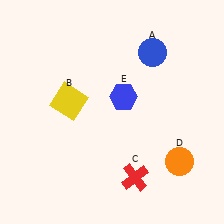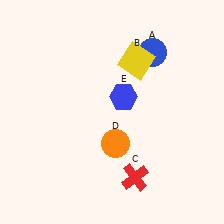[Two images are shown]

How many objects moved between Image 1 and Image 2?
2 objects moved between the two images.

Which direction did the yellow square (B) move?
The yellow square (B) moved right.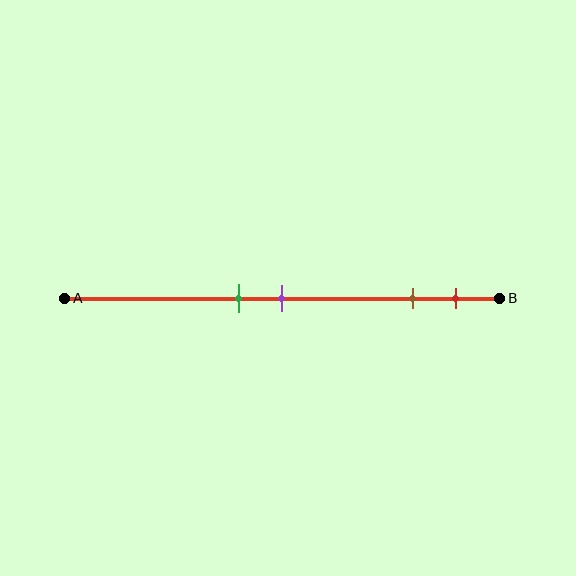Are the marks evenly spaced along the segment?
No, the marks are not evenly spaced.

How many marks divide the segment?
There are 4 marks dividing the segment.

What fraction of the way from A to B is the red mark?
The red mark is approximately 90% (0.9) of the way from A to B.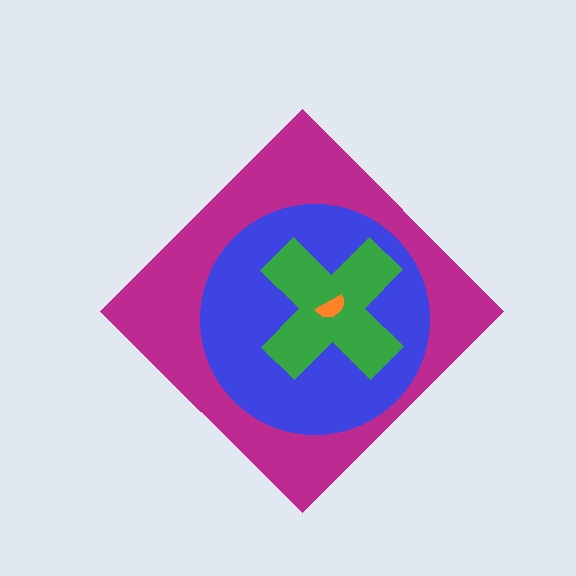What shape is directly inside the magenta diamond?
The blue circle.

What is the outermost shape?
The magenta diamond.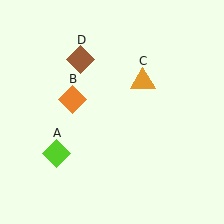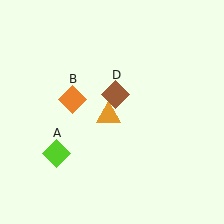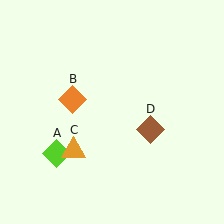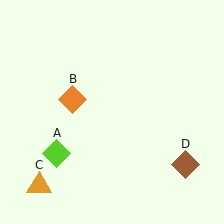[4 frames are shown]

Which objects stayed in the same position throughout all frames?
Lime diamond (object A) and orange diamond (object B) remained stationary.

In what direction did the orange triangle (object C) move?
The orange triangle (object C) moved down and to the left.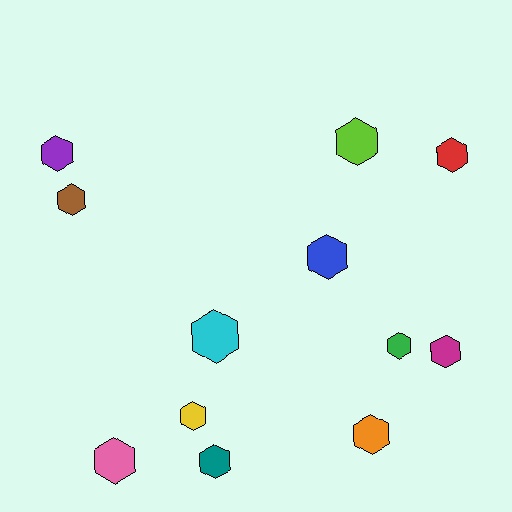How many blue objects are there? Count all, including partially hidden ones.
There is 1 blue object.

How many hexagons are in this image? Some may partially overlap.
There are 12 hexagons.